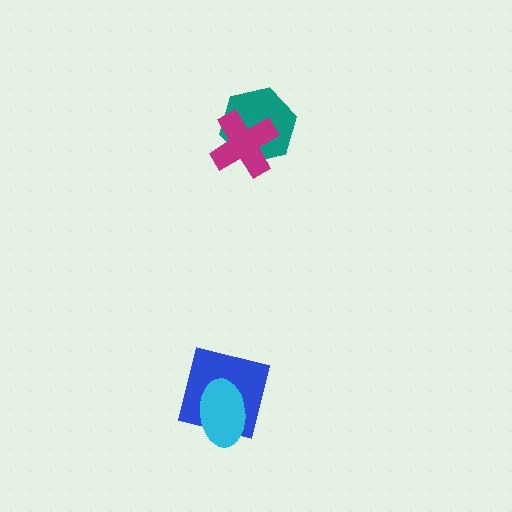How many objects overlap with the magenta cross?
1 object overlaps with the magenta cross.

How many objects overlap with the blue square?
1 object overlaps with the blue square.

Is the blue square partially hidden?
Yes, it is partially covered by another shape.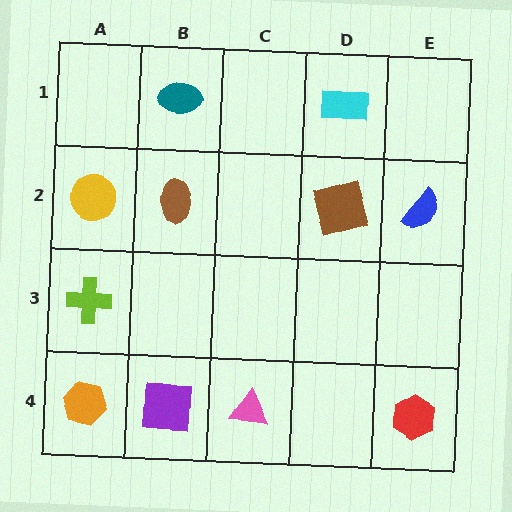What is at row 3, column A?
A lime cross.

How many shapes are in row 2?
4 shapes.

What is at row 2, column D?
A brown square.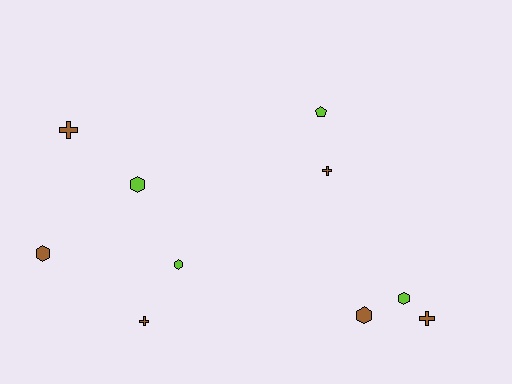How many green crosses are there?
There are no green crosses.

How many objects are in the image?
There are 10 objects.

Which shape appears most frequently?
Hexagon, with 5 objects.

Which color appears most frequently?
Brown, with 6 objects.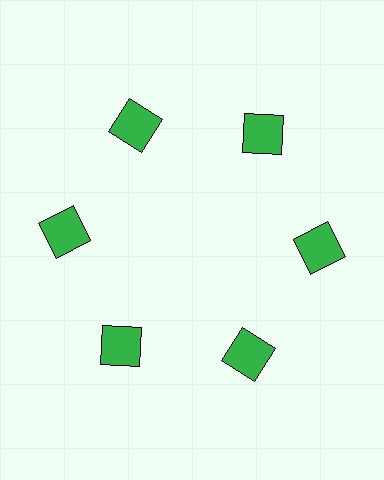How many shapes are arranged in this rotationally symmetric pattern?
There are 6 shapes, arranged in 6 groups of 1.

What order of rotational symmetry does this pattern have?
This pattern has 6-fold rotational symmetry.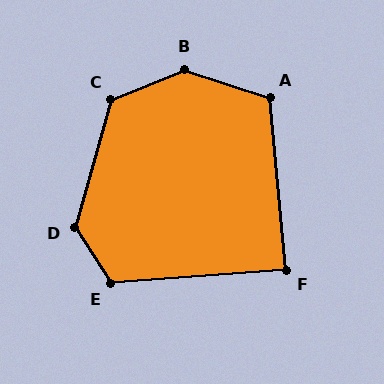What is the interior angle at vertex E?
Approximately 118 degrees (obtuse).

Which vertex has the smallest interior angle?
F, at approximately 89 degrees.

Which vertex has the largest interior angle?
B, at approximately 139 degrees.